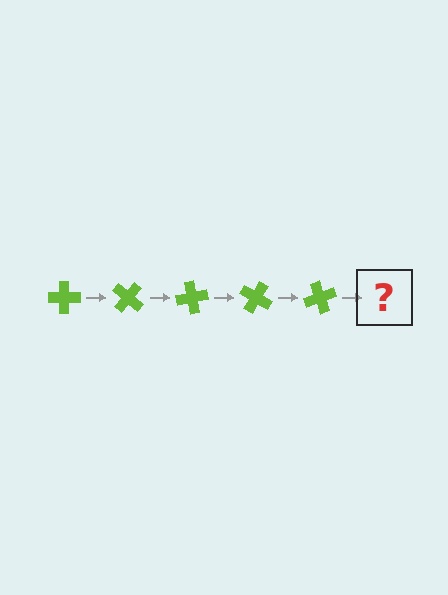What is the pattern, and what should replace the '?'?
The pattern is that the cross rotates 40 degrees each step. The '?' should be a lime cross rotated 200 degrees.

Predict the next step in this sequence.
The next step is a lime cross rotated 200 degrees.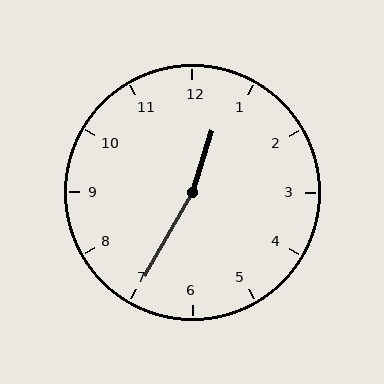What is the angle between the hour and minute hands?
Approximately 168 degrees.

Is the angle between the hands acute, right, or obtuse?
It is obtuse.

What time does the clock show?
12:35.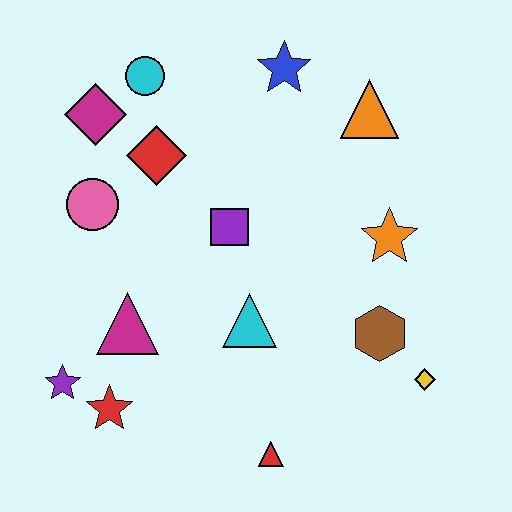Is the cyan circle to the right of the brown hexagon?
No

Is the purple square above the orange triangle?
No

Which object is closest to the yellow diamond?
The brown hexagon is closest to the yellow diamond.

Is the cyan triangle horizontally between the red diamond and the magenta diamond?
No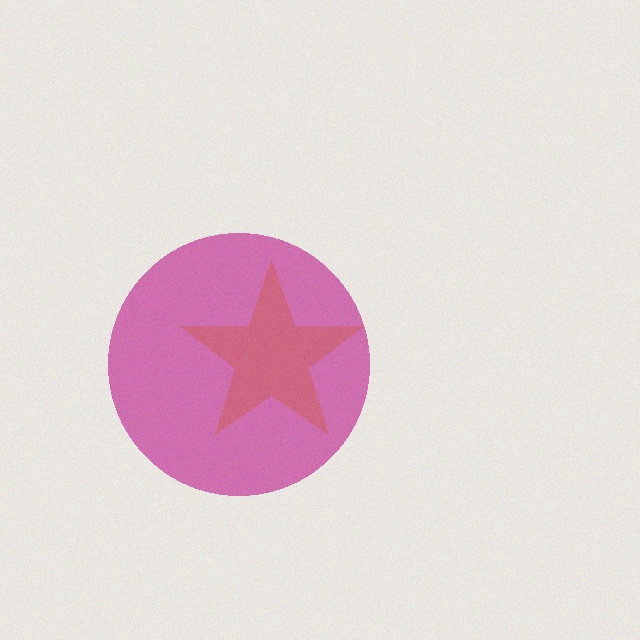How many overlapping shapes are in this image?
There are 2 overlapping shapes in the image.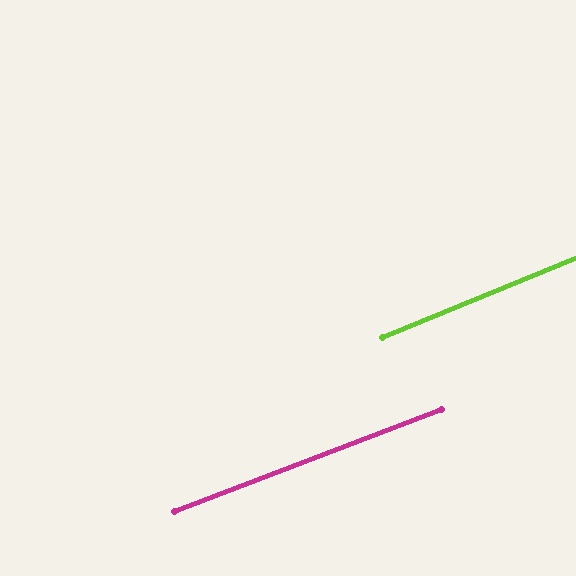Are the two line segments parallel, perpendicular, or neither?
Parallel — their directions differ by only 1.4°.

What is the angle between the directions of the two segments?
Approximately 1 degree.